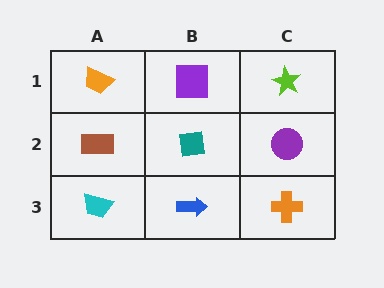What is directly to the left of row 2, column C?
A teal square.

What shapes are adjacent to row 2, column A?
An orange trapezoid (row 1, column A), a cyan trapezoid (row 3, column A), a teal square (row 2, column B).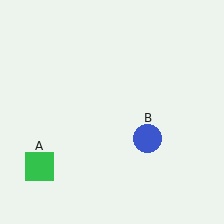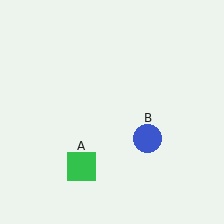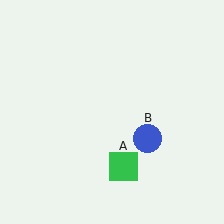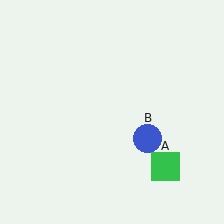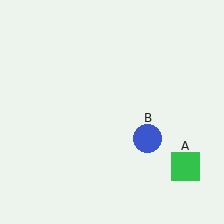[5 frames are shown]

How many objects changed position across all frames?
1 object changed position: green square (object A).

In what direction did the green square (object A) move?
The green square (object A) moved right.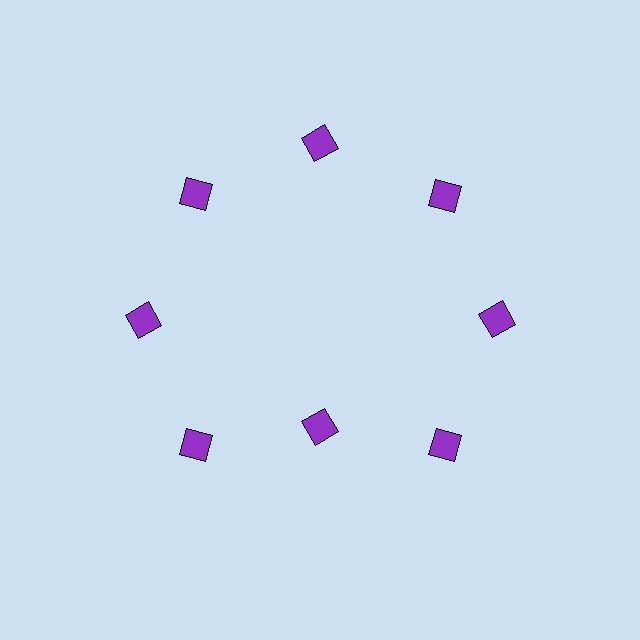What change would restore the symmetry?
The symmetry would be restored by moving it outward, back onto the ring so that all 8 squares sit at equal angles and equal distance from the center.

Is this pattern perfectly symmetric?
No. The 8 purple squares are arranged in a ring, but one element near the 6 o'clock position is pulled inward toward the center, breaking the 8-fold rotational symmetry.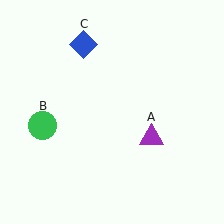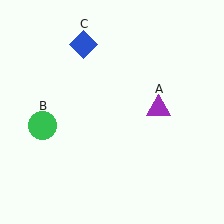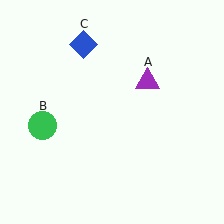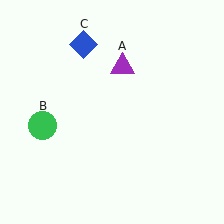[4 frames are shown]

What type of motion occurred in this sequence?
The purple triangle (object A) rotated counterclockwise around the center of the scene.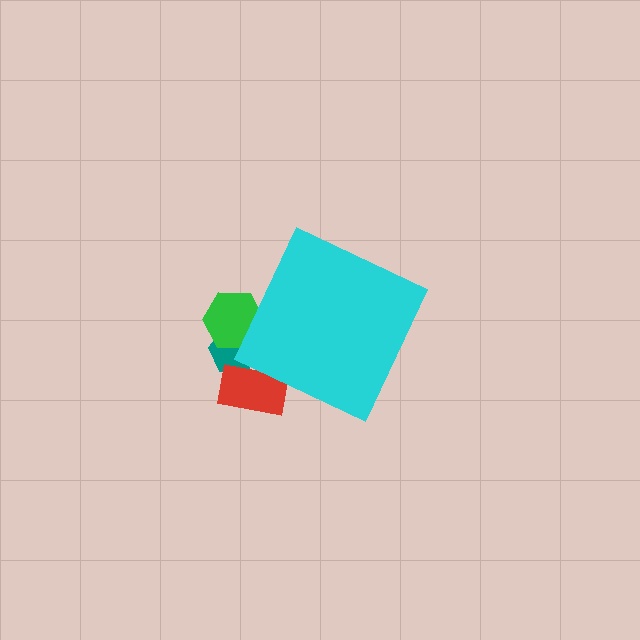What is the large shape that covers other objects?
A cyan diamond.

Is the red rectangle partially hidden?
Yes, the red rectangle is partially hidden behind the cyan diamond.